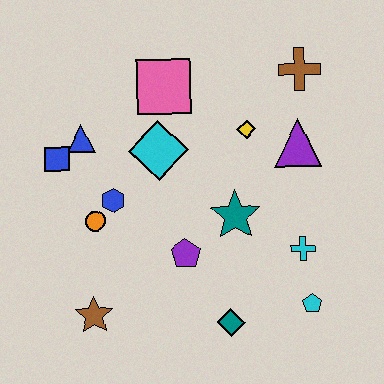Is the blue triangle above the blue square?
Yes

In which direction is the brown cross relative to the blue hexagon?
The brown cross is to the right of the blue hexagon.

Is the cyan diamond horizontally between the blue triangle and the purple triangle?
Yes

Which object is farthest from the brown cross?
The brown star is farthest from the brown cross.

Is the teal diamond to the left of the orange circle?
No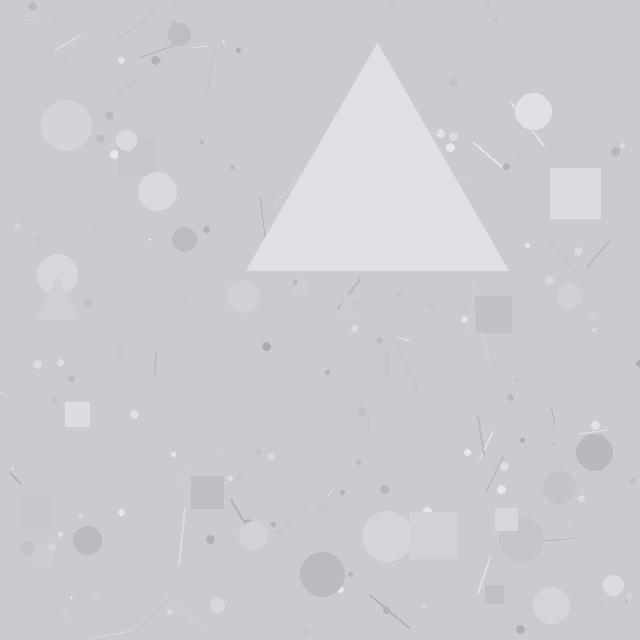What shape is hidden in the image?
A triangle is hidden in the image.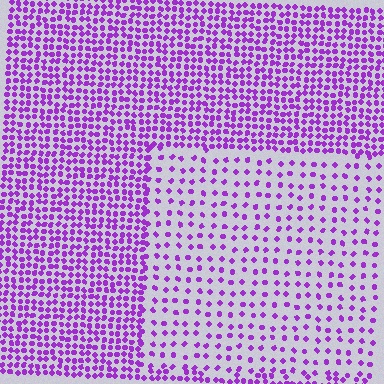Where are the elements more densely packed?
The elements are more densely packed outside the rectangle boundary.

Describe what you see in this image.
The image contains small purple elements arranged at two different densities. A rectangle-shaped region is visible where the elements are less densely packed than the surrounding area.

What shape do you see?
I see a rectangle.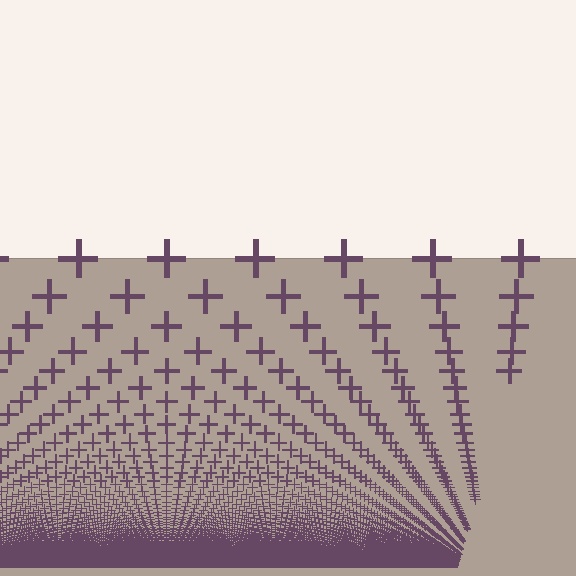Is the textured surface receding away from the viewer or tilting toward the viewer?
The surface appears to tilt toward the viewer. Texture elements get larger and sparser toward the top.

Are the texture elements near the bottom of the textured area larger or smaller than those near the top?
Smaller. The gradient is inverted — elements near the bottom are smaller and denser.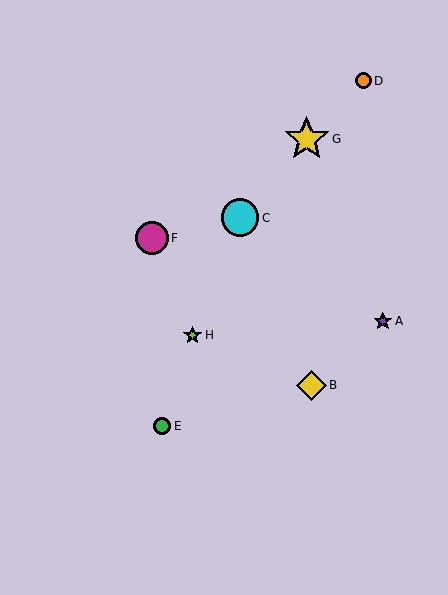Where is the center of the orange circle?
The center of the orange circle is at (363, 81).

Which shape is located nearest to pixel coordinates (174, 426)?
The green circle (labeled E) at (162, 426) is nearest to that location.